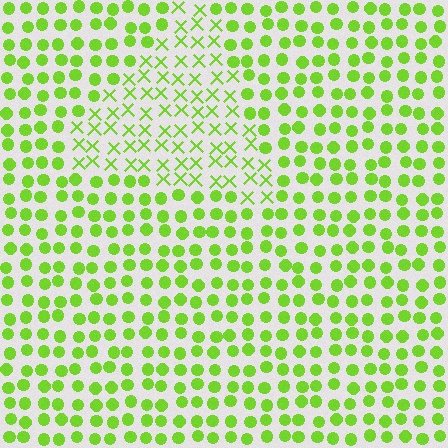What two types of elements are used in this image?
The image uses X marks inside the triangle region and circles outside it.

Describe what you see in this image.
The image is filled with small lime elements arranged in a uniform grid. A triangle-shaped region contains X marks, while the surrounding area contains circles. The boundary is defined purely by the change in element shape.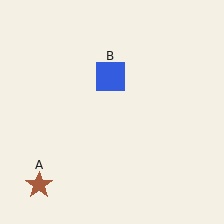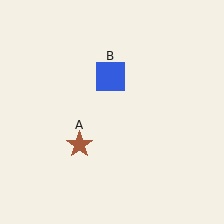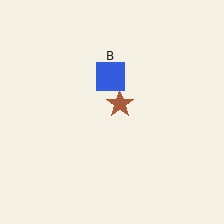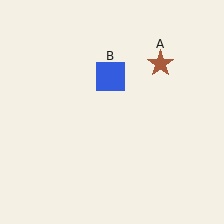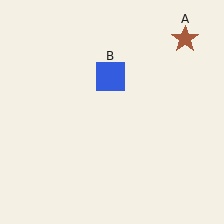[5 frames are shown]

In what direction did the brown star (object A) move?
The brown star (object A) moved up and to the right.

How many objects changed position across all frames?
1 object changed position: brown star (object A).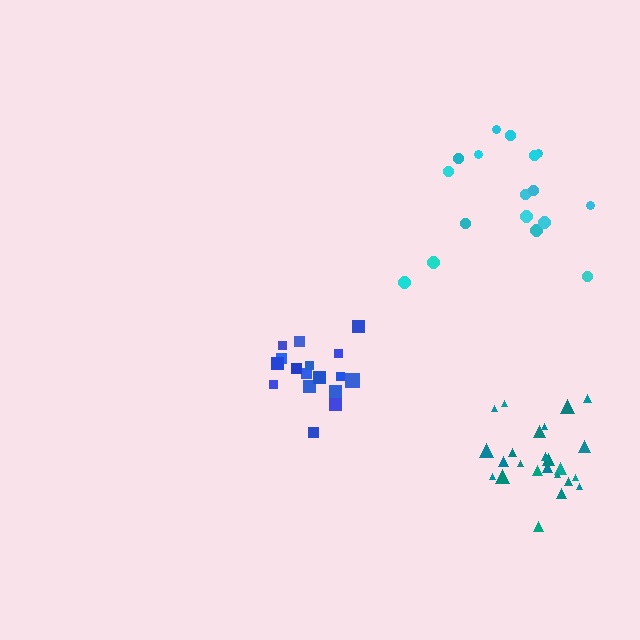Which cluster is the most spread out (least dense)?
Cyan.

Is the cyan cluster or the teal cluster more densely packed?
Teal.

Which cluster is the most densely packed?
Teal.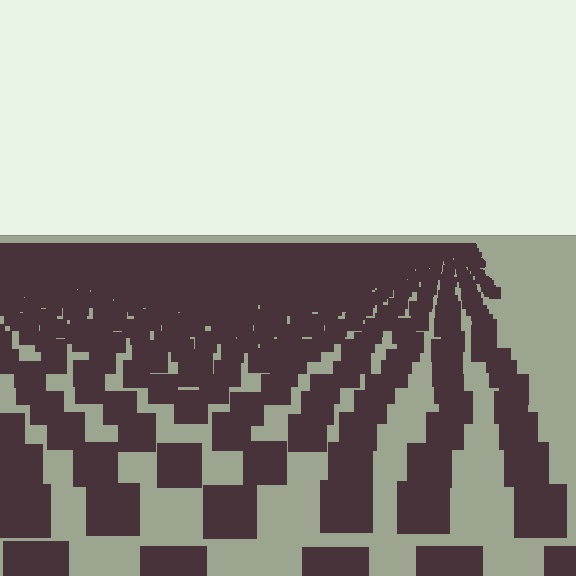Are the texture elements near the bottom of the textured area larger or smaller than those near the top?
Larger. Near the bottom, elements are closer to the viewer and appear at a bigger on-screen size.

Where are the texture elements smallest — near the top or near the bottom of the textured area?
Near the top.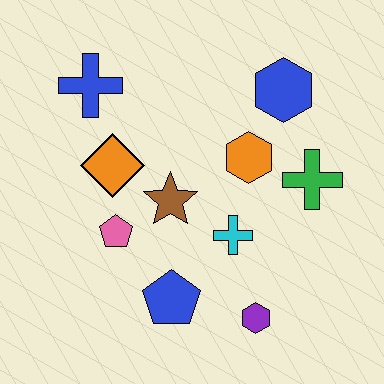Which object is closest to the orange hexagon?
The green cross is closest to the orange hexagon.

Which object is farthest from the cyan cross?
The blue cross is farthest from the cyan cross.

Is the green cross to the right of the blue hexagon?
Yes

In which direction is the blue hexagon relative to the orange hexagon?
The blue hexagon is above the orange hexagon.